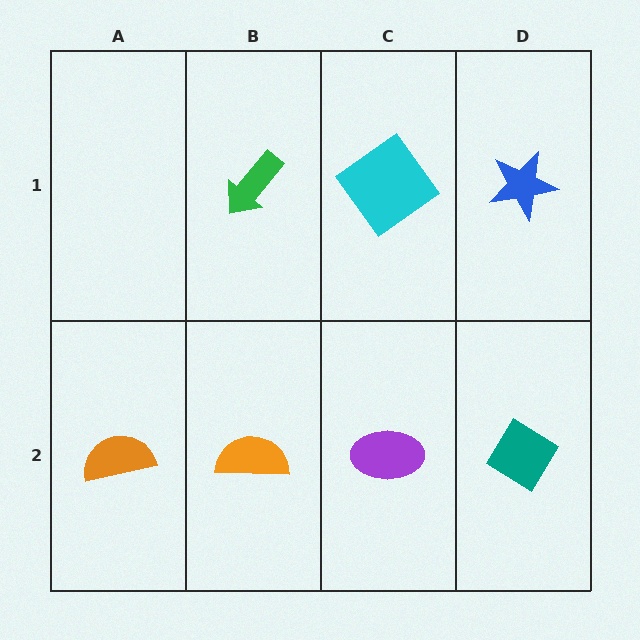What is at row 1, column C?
A cyan diamond.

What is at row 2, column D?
A teal diamond.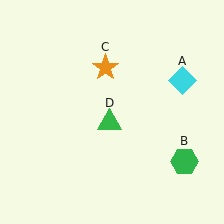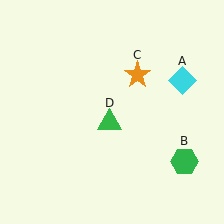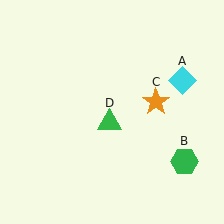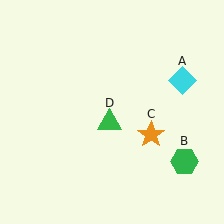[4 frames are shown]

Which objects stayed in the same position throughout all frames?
Cyan diamond (object A) and green hexagon (object B) and green triangle (object D) remained stationary.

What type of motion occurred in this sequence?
The orange star (object C) rotated clockwise around the center of the scene.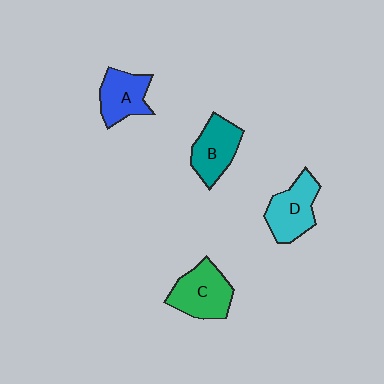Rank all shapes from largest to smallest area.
From largest to smallest: C (green), D (cyan), B (teal), A (blue).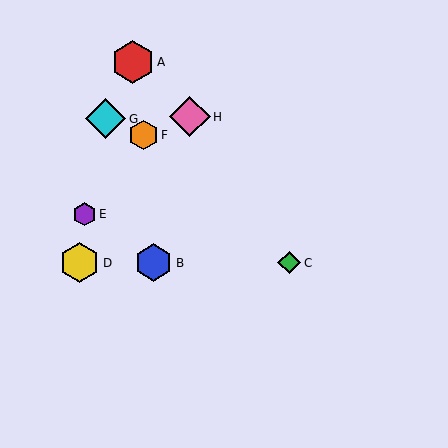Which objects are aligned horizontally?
Objects B, C, D are aligned horizontally.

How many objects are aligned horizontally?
3 objects (B, C, D) are aligned horizontally.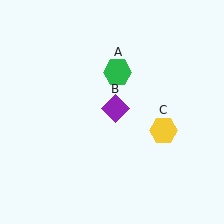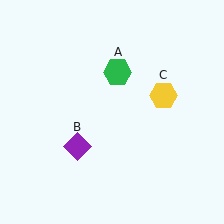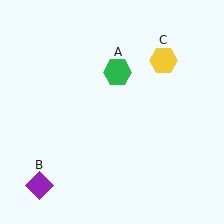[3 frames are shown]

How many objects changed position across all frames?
2 objects changed position: purple diamond (object B), yellow hexagon (object C).